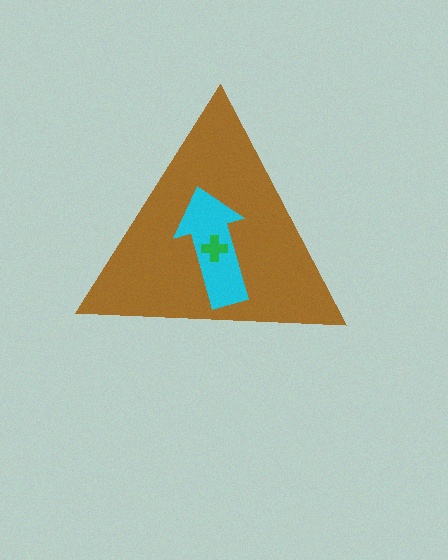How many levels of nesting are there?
3.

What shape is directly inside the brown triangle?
The cyan arrow.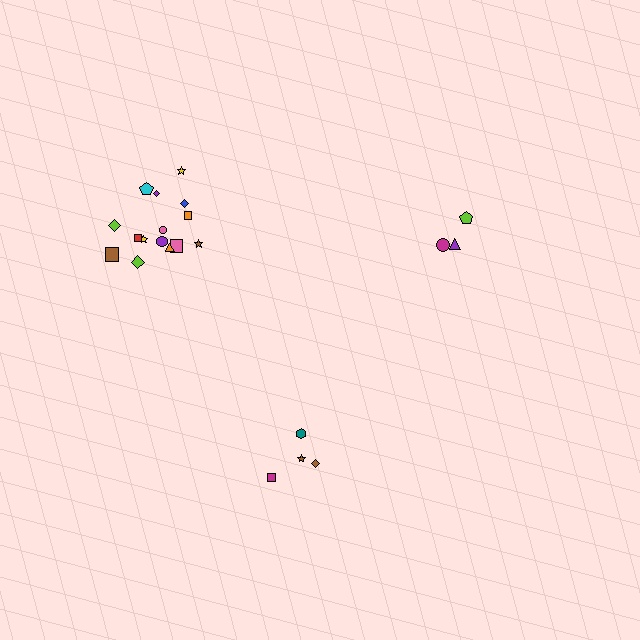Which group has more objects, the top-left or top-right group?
The top-left group.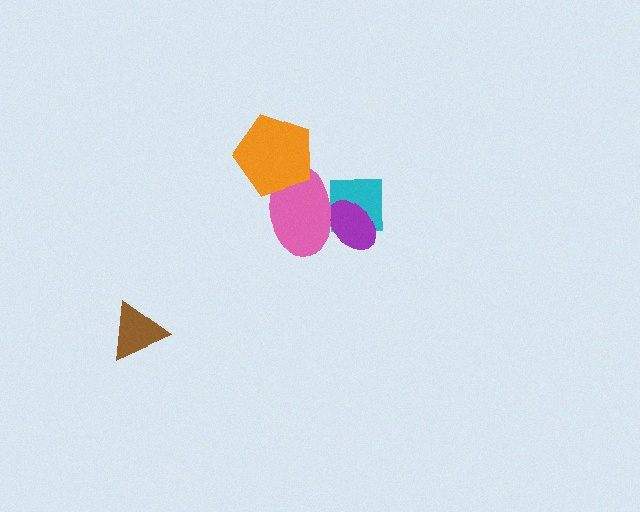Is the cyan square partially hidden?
Yes, it is partially covered by another shape.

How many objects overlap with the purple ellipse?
2 objects overlap with the purple ellipse.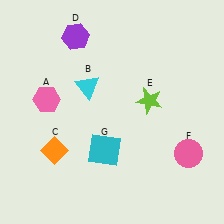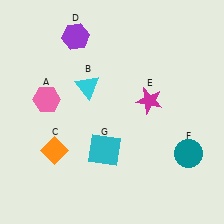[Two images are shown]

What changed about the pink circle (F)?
In Image 1, F is pink. In Image 2, it changed to teal.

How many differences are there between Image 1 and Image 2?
There are 2 differences between the two images.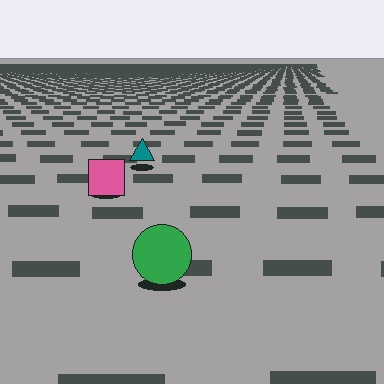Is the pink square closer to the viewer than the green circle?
No. The green circle is closer — you can tell from the texture gradient: the ground texture is coarser near it.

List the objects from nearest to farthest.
From nearest to farthest: the green circle, the pink square, the teal triangle.